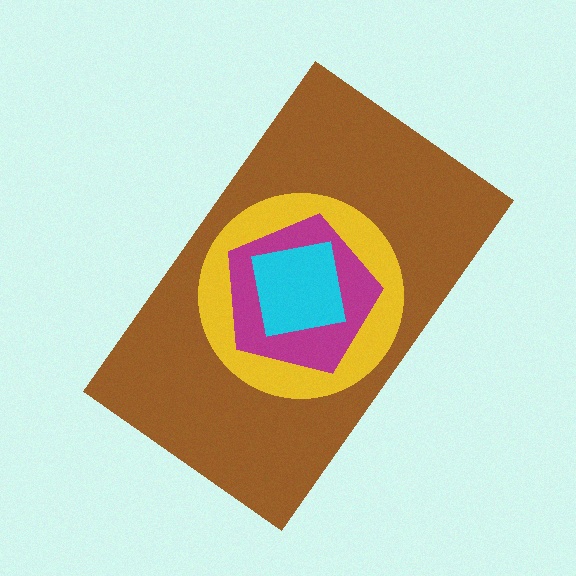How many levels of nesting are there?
4.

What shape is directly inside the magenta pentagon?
The cyan square.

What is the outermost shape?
The brown rectangle.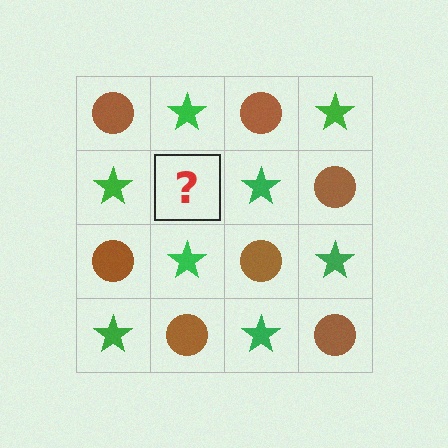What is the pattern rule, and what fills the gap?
The rule is that it alternates brown circle and green star in a checkerboard pattern. The gap should be filled with a brown circle.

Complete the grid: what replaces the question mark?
The question mark should be replaced with a brown circle.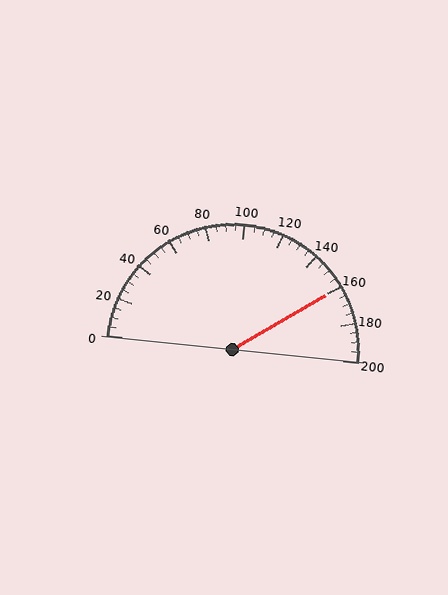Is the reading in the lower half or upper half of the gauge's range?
The reading is in the upper half of the range (0 to 200).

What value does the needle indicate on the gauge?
The needle indicates approximately 160.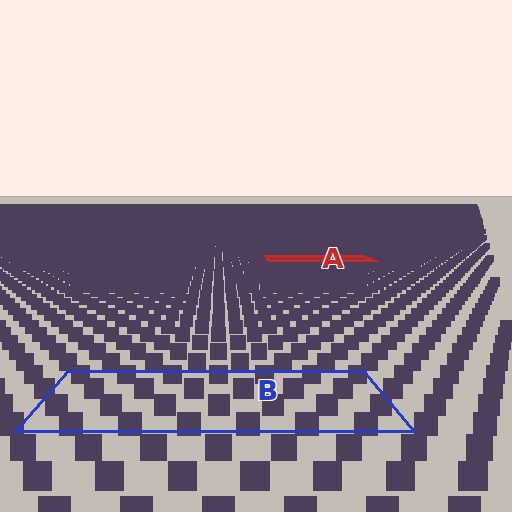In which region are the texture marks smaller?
The texture marks are smaller in region A, because it is farther away.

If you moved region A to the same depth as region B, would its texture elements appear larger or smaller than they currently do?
They would appear larger. At a closer depth, the same texture elements are projected at a bigger on-screen size.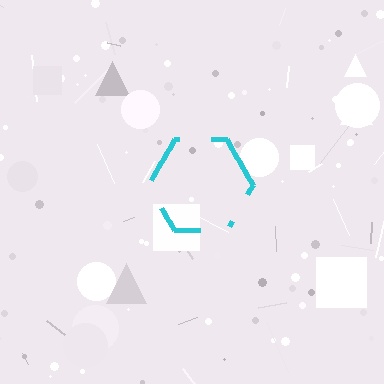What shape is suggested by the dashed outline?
The dashed outline suggests a hexagon.